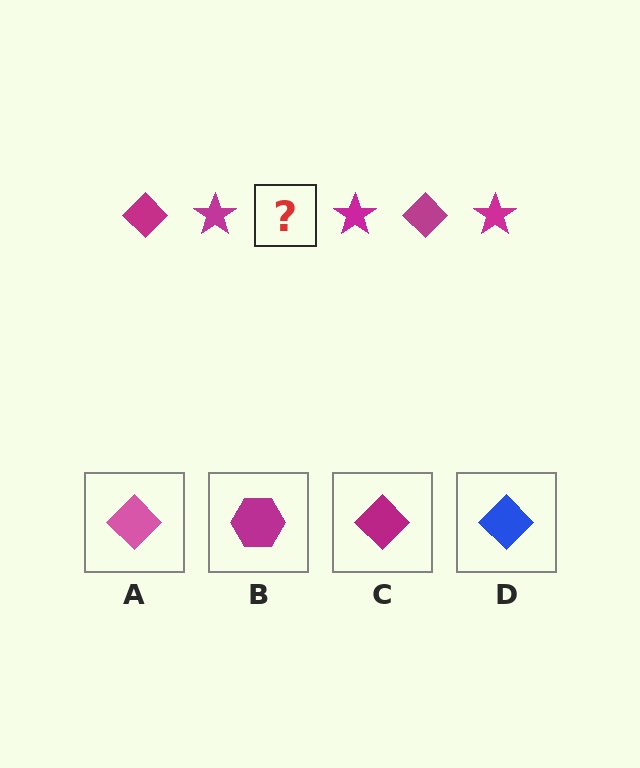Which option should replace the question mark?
Option C.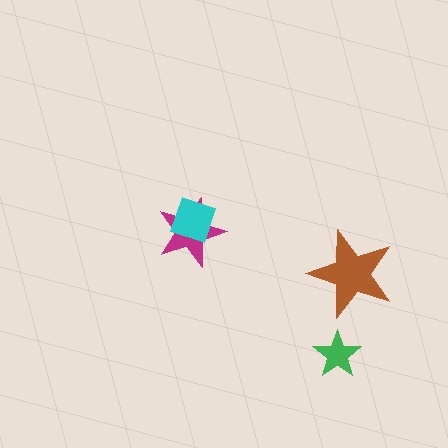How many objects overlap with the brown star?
0 objects overlap with the brown star.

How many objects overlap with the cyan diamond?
1 object overlaps with the cyan diamond.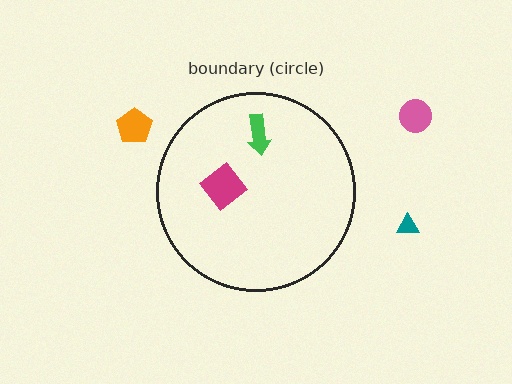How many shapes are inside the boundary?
2 inside, 3 outside.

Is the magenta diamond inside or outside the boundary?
Inside.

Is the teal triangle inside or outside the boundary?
Outside.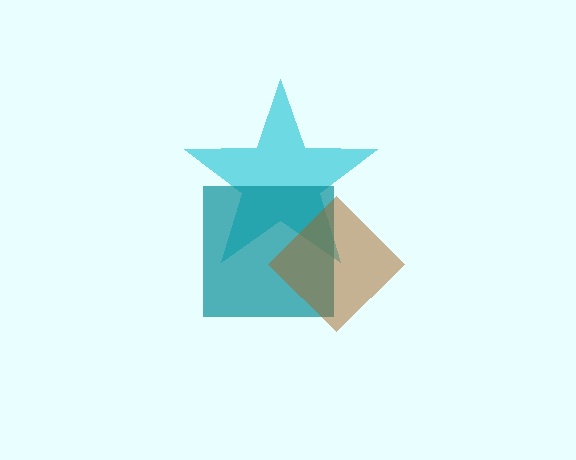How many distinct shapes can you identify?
There are 3 distinct shapes: a cyan star, a teal square, a brown diamond.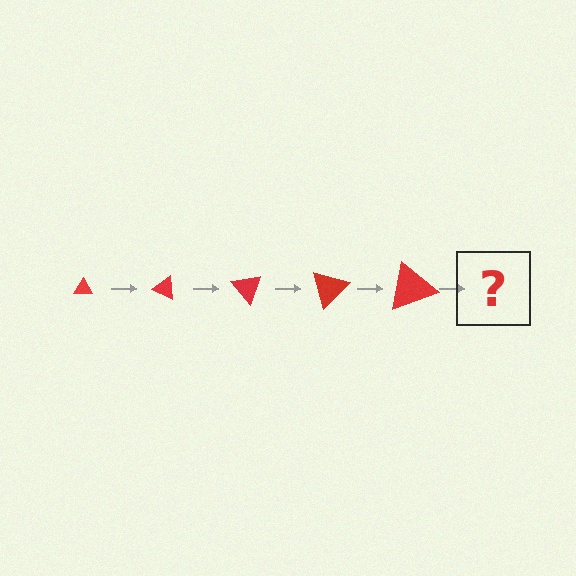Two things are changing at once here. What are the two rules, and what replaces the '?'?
The two rules are that the triangle grows larger each step and it rotates 25 degrees each step. The '?' should be a triangle, larger than the previous one and rotated 125 degrees from the start.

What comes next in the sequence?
The next element should be a triangle, larger than the previous one and rotated 125 degrees from the start.